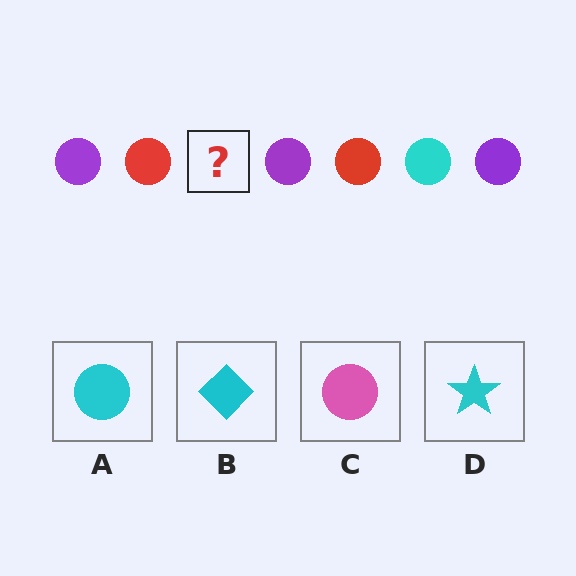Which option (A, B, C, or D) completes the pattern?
A.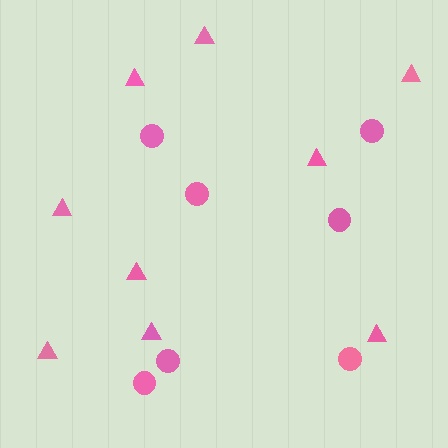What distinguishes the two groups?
There are 2 groups: one group of circles (7) and one group of triangles (9).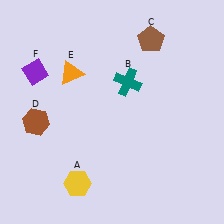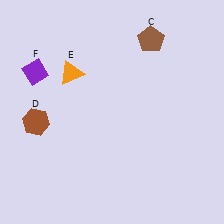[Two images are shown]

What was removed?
The yellow hexagon (A), the teal cross (B) were removed in Image 2.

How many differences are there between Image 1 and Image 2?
There are 2 differences between the two images.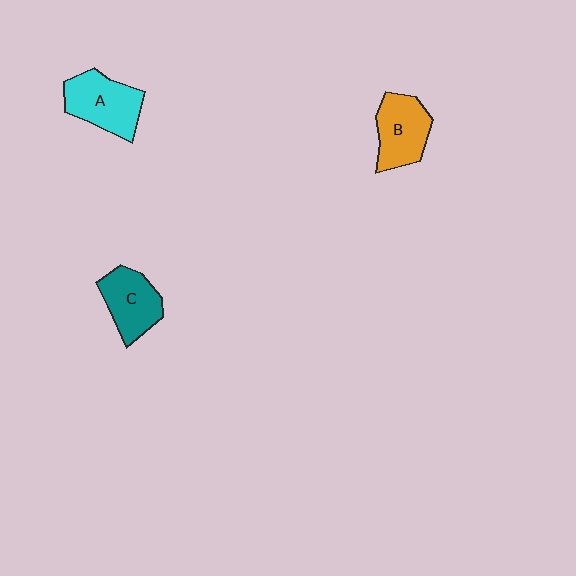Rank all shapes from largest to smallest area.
From largest to smallest: A (cyan), B (orange), C (teal).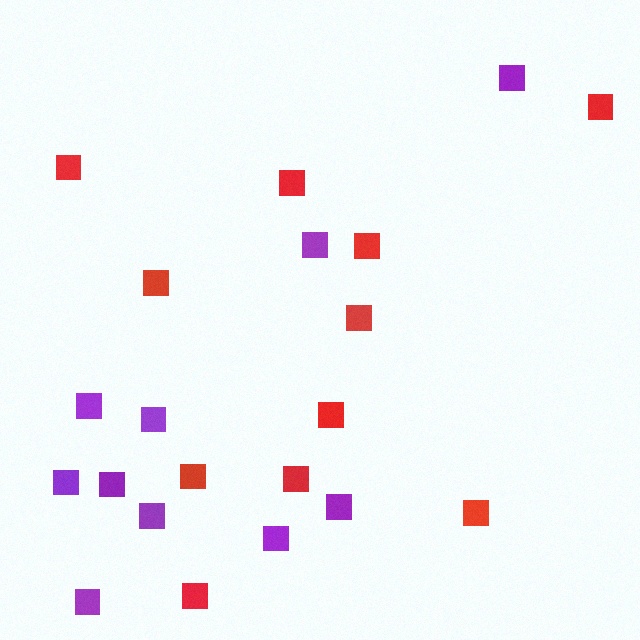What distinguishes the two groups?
There are 2 groups: one group of red squares (11) and one group of purple squares (10).